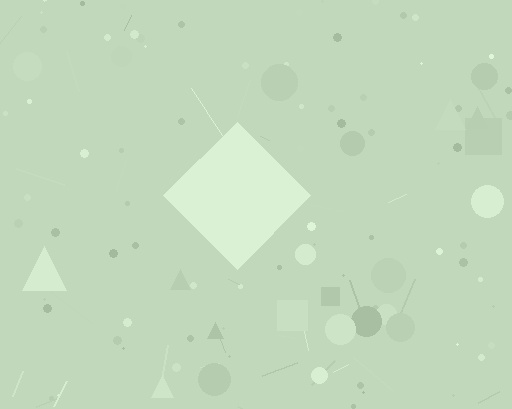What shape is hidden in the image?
A diamond is hidden in the image.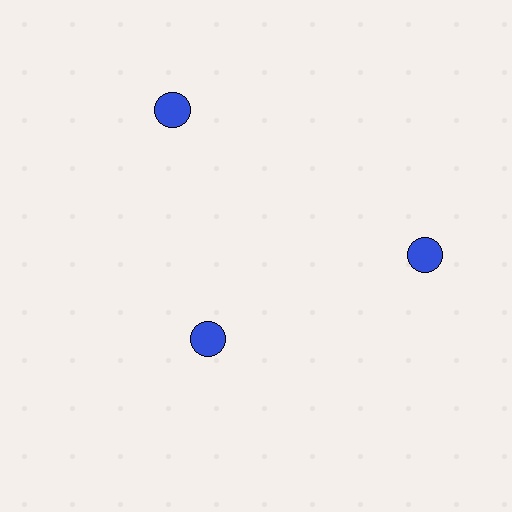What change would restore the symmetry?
The symmetry would be restored by moving it outward, back onto the ring so that all 3 circles sit at equal angles and equal distance from the center.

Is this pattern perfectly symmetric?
No. The 3 blue circles are arranged in a ring, but one element near the 7 o'clock position is pulled inward toward the center, breaking the 3-fold rotational symmetry.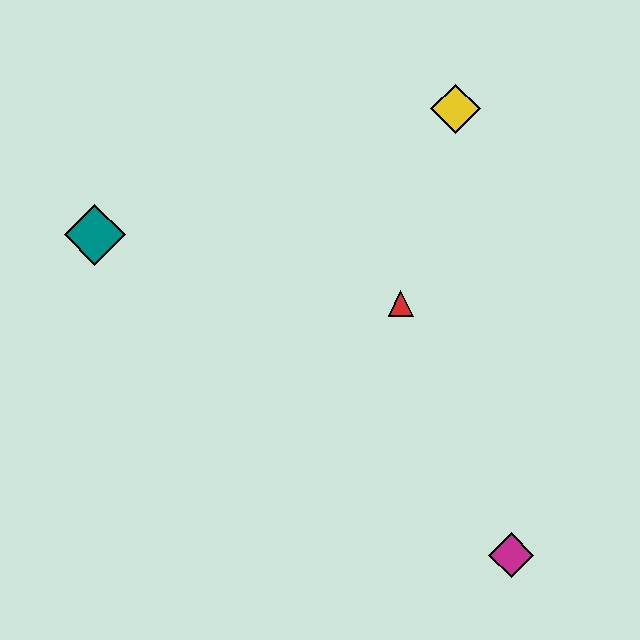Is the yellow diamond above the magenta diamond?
Yes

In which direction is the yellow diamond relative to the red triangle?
The yellow diamond is above the red triangle.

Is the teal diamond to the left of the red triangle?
Yes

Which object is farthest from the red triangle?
The teal diamond is farthest from the red triangle.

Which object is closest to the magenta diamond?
The red triangle is closest to the magenta diamond.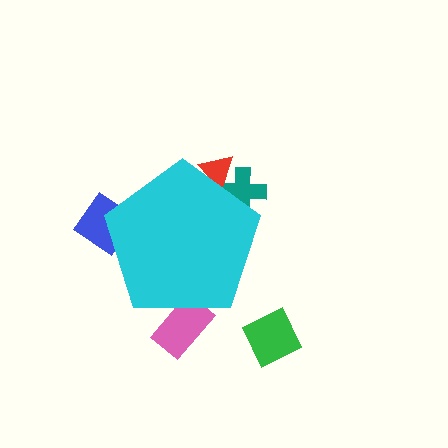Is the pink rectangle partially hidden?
Yes, the pink rectangle is partially hidden behind the cyan pentagon.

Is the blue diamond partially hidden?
Yes, the blue diamond is partially hidden behind the cyan pentagon.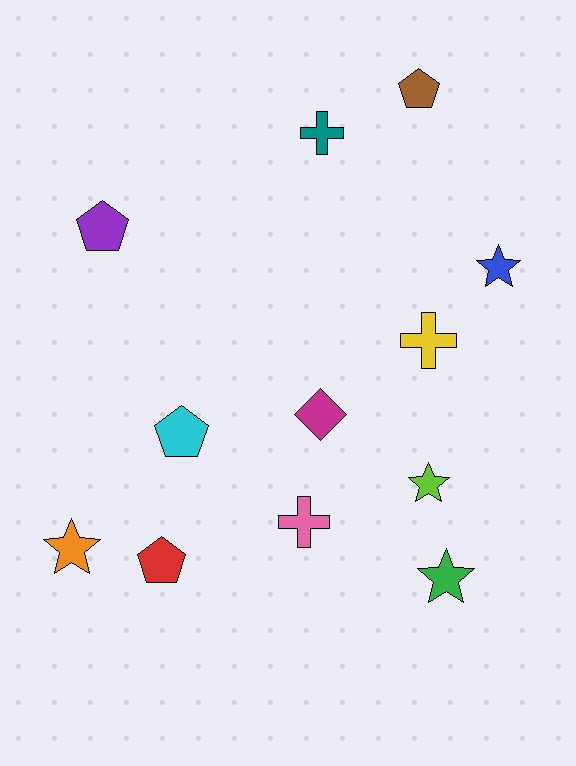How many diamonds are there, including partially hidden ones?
There is 1 diamond.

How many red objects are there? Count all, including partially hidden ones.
There is 1 red object.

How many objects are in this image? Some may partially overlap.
There are 12 objects.